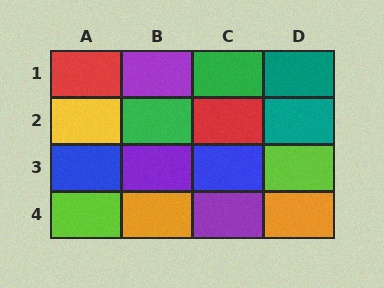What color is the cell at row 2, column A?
Yellow.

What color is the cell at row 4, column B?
Orange.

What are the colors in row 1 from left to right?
Red, purple, green, teal.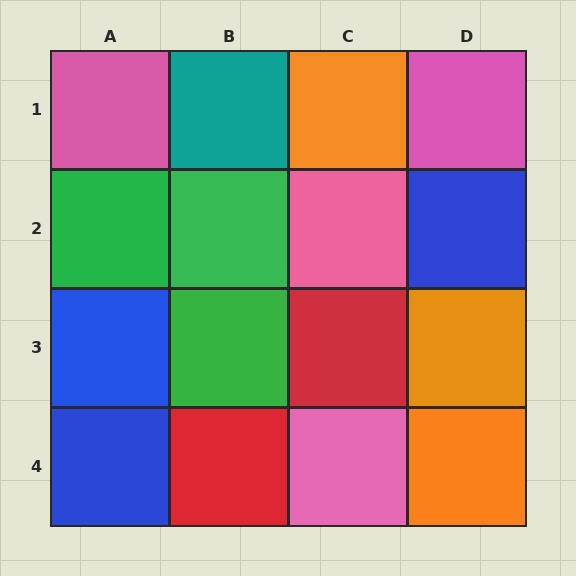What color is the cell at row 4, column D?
Orange.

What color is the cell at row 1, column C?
Orange.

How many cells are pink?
4 cells are pink.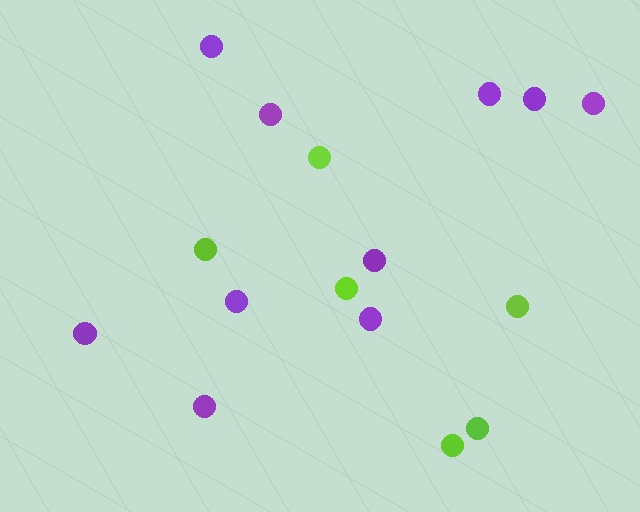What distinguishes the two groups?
There are 2 groups: one group of lime circles (6) and one group of purple circles (10).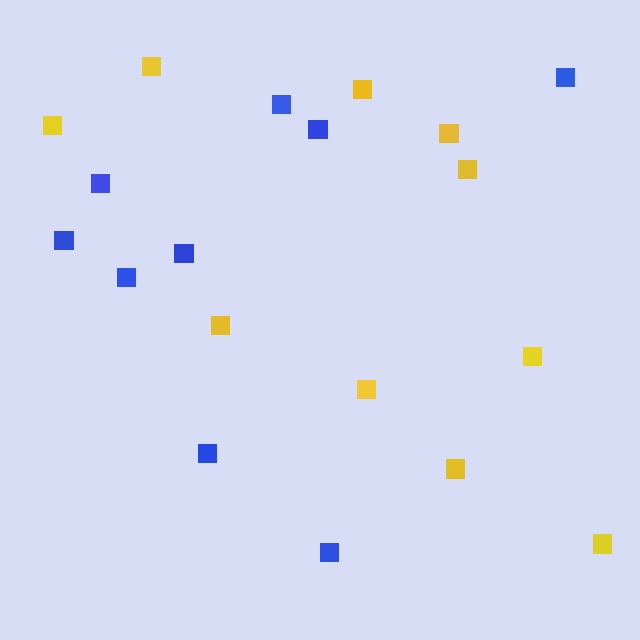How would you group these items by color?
There are 2 groups: one group of blue squares (9) and one group of yellow squares (10).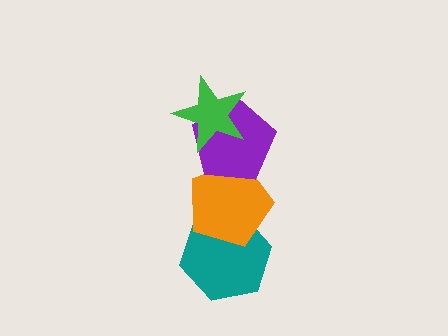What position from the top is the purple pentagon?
The purple pentagon is 2nd from the top.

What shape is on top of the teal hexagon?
The orange pentagon is on top of the teal hexagon.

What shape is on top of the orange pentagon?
The purple pentagon is on top of the orange pentagon.